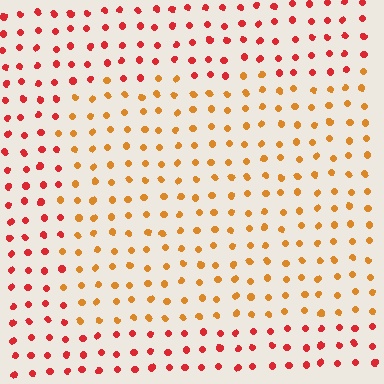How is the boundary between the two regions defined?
The boundary is defined purely by a slight shift in hue (about 36 degrees). Spacing, size, and orientation are identical on both sides.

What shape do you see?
I see a rectangle.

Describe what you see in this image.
The image is filled with small red elements in a uniform arrangement. A rectangle-shaped region is visible where the elements are tinted to a slightly different hue, forming a subtle color boundary.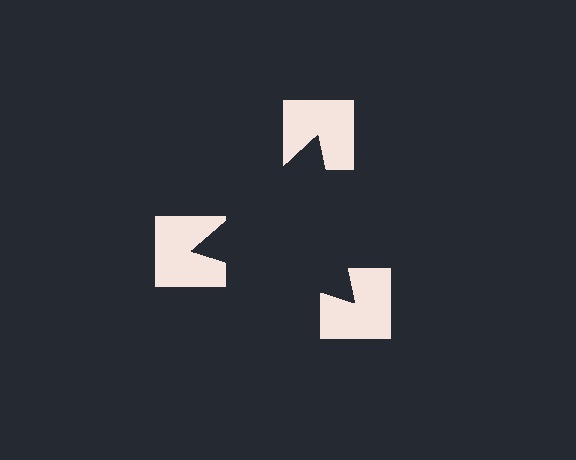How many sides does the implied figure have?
3 sides.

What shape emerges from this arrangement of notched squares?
An illusory triangle — its edges are inferred from the aligned wedge cuts in the notched squares, not physically drawn.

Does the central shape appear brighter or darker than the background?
It typically appears slightly darker than the background, even though no actual brightness change is drawn.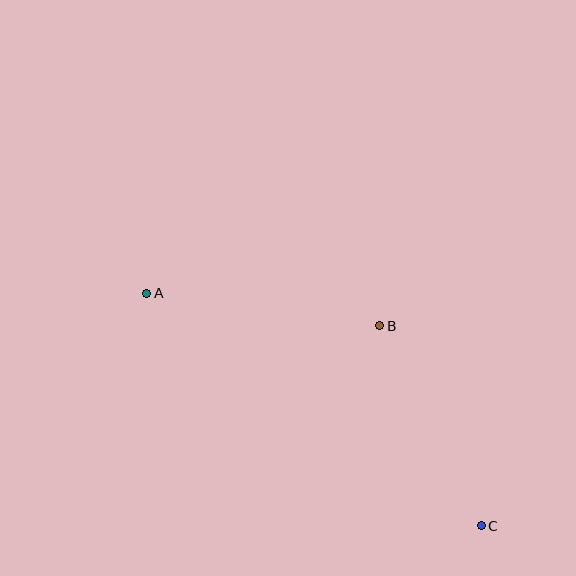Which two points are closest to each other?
Points B and C are closest to each other.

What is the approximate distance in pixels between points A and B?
The distance between A and B is approximately 235 pixels.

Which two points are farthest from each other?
Points A and C are farthest from each other.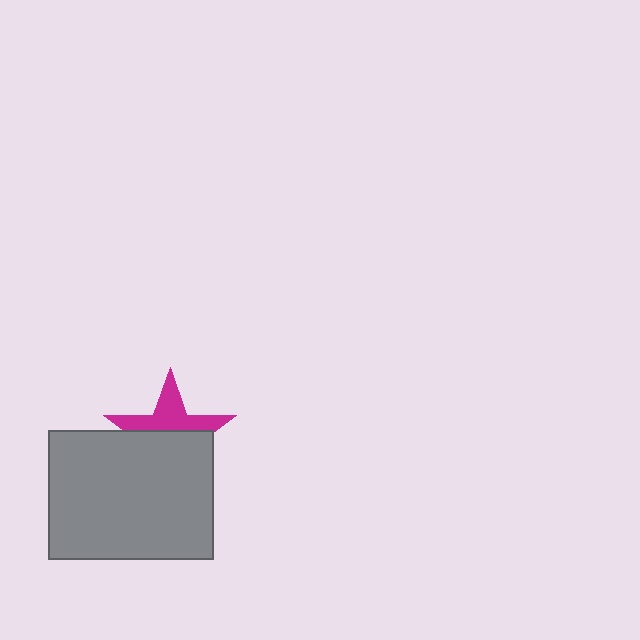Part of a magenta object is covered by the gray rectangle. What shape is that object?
It is a star.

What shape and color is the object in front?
The object in front is a gray rectangle.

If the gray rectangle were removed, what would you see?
You would see the complete magenta star.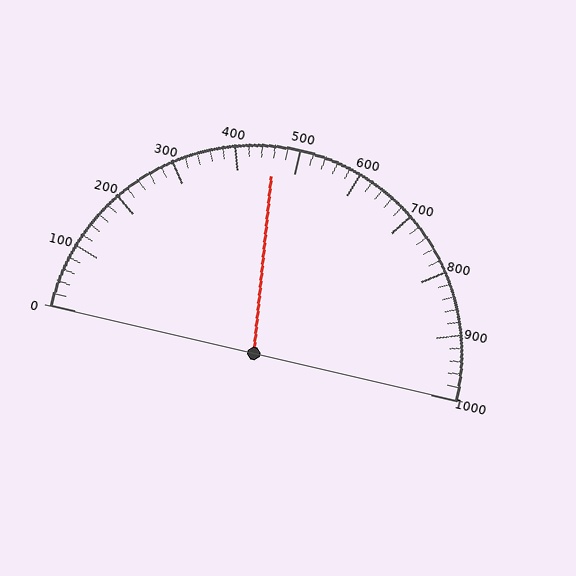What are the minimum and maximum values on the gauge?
The gauge ranges from 0 to 1000.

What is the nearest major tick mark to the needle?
The nearest major tick mark is 500.